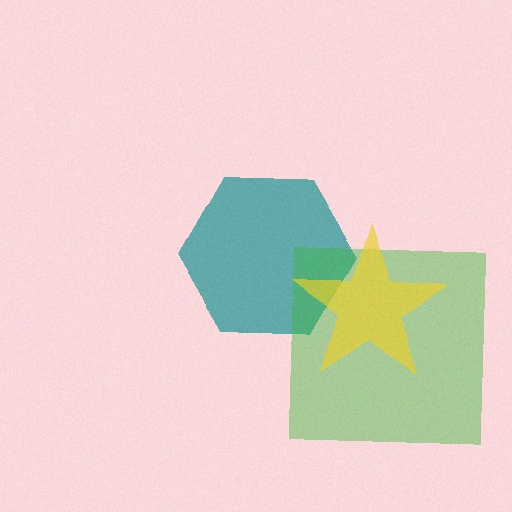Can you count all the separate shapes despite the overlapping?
Yes, there are 3 separate shapes.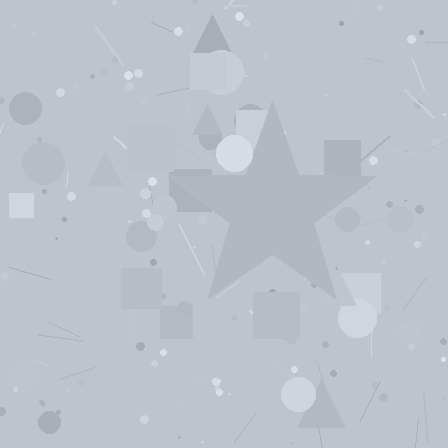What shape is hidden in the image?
A star is hidden in the image.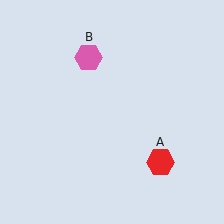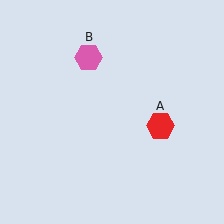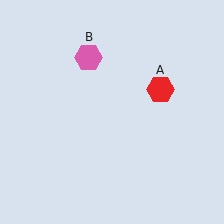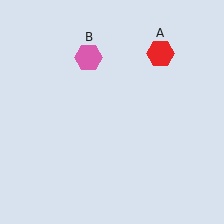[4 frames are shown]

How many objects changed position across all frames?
1 object changed position: red hexagon (object A).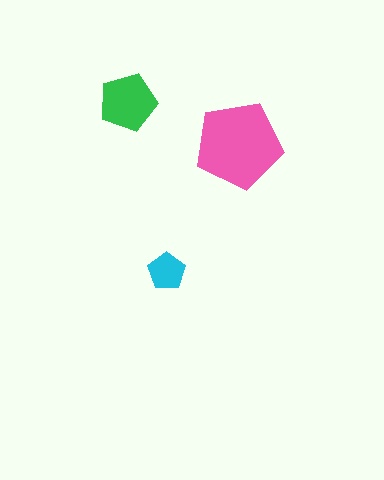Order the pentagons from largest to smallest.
the pink one, the green one, the cyan one.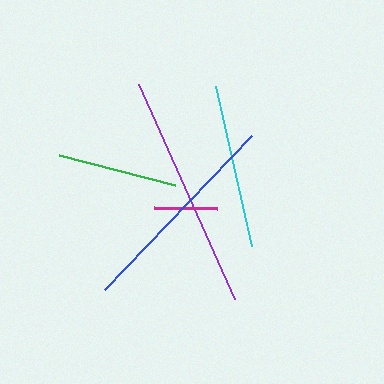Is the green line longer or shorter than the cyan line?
The cyan line is longer than the green line.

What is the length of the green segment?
The green segment is approximately 120 pixels long.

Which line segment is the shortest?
The magenta line is the shortest at approximately 63 pixels.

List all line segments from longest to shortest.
From longest to shortest: purple, blue, cyan, green, magenta.